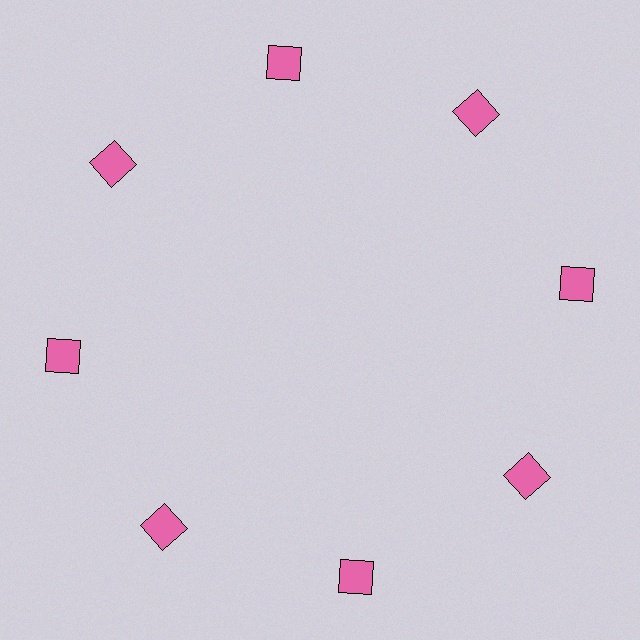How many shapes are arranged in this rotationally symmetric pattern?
There are 8 shapes, arranged in 8 groups of 1.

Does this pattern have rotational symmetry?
Yes, this pattern has 8-fold rotational symmetry. It looks the same after rotating 45 degrees around the center.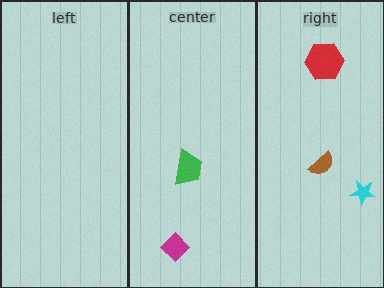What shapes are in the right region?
The brown semicircle, the cyan star, the red hexagon.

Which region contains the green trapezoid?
The center region.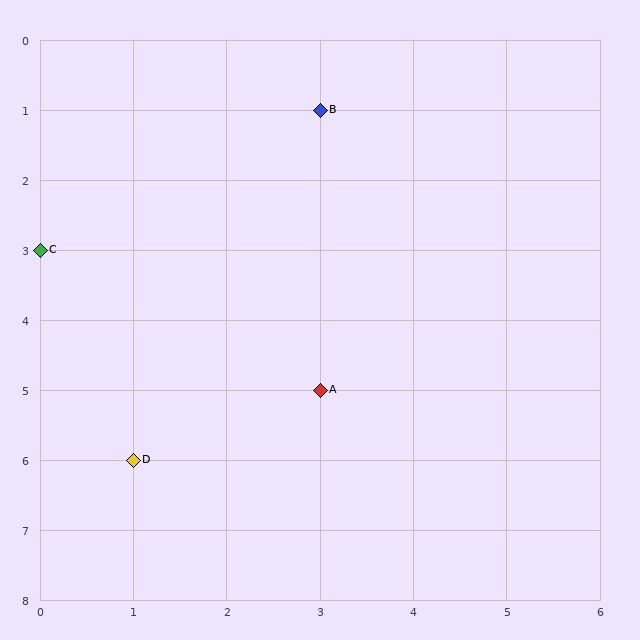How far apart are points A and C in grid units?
Points A and C are 3 columns and 2 rows apart (about 3.6 grid units diagonally).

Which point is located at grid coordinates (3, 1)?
Point B is at (3, 1).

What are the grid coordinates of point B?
Point B is at grid coordinates (3, 1).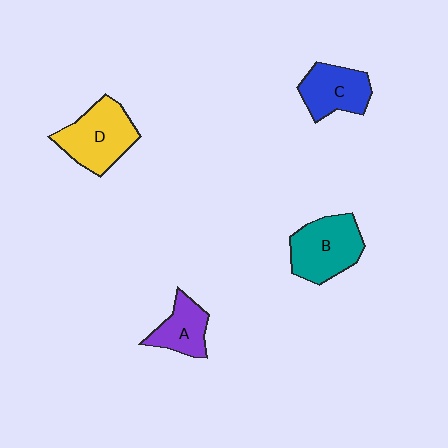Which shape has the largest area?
Shape D (yellow).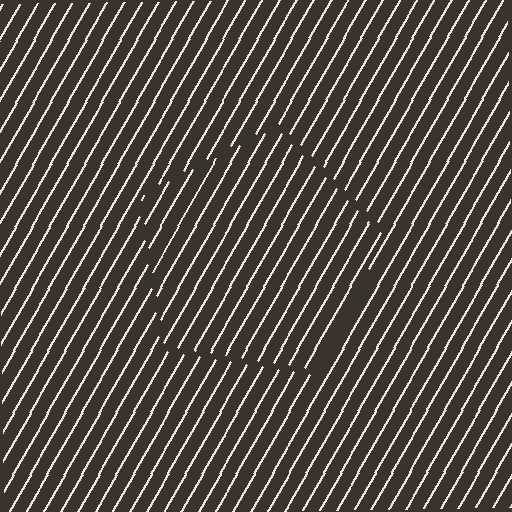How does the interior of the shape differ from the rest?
The interior of the shape contains the same grating, shifted by half a period — the contour is defined by the phase discontinuity where line-ends from the inner and outer gratings abut.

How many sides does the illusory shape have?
5 sides — the line-ends trace a pentagon.